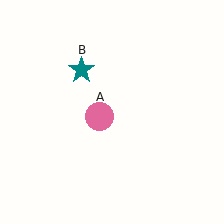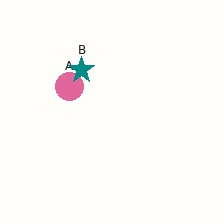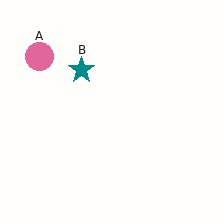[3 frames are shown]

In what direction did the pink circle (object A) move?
The pink circle (object A) moved up and to the left.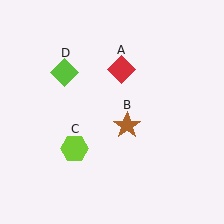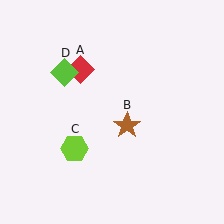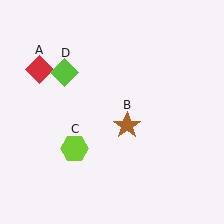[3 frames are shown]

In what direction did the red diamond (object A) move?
The red diamond (object A) moved left.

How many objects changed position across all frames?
1 object changed position: red diamond (object A).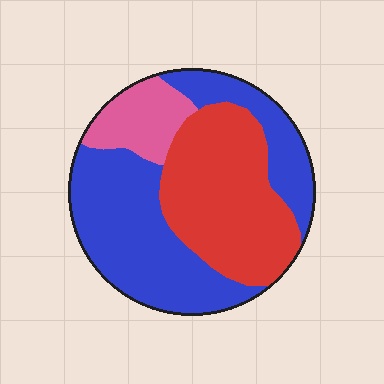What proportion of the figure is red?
Red covers roughly 35% of the figure.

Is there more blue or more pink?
Blue.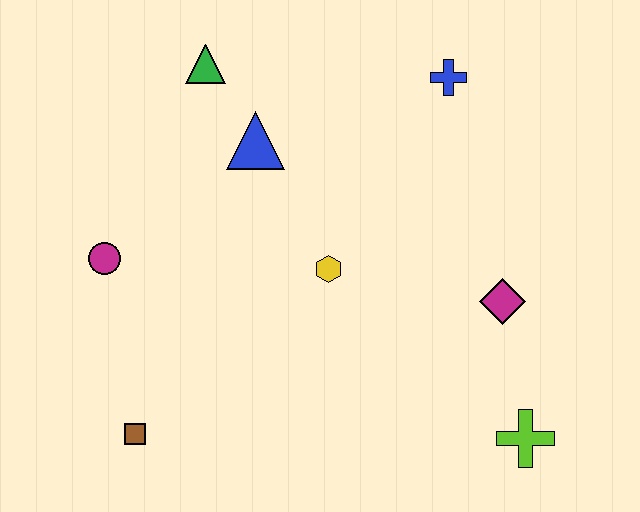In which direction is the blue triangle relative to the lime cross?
The blue triangle is above the lime cross.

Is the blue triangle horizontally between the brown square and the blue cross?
Yes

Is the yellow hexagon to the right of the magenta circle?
Yes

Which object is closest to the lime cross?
The magenta diamond is closest to the lime cross.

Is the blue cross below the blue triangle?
No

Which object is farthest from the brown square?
The blue cross is farthest from the brown square.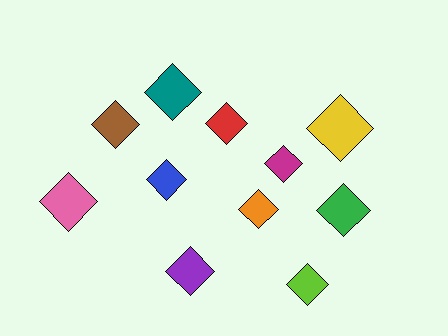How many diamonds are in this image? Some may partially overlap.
There are 11 diamonds.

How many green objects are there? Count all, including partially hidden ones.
There is 1 green object.